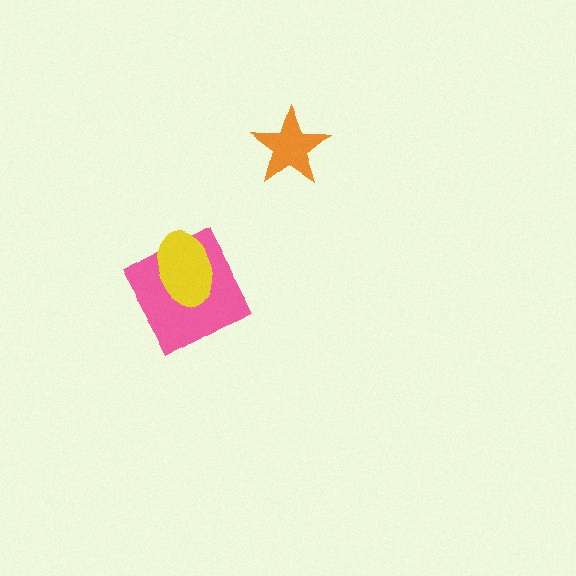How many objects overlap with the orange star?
0 objects overlap with the orange star.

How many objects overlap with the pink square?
1 object overlaps with the pink square.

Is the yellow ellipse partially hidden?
No, no other shape covers it.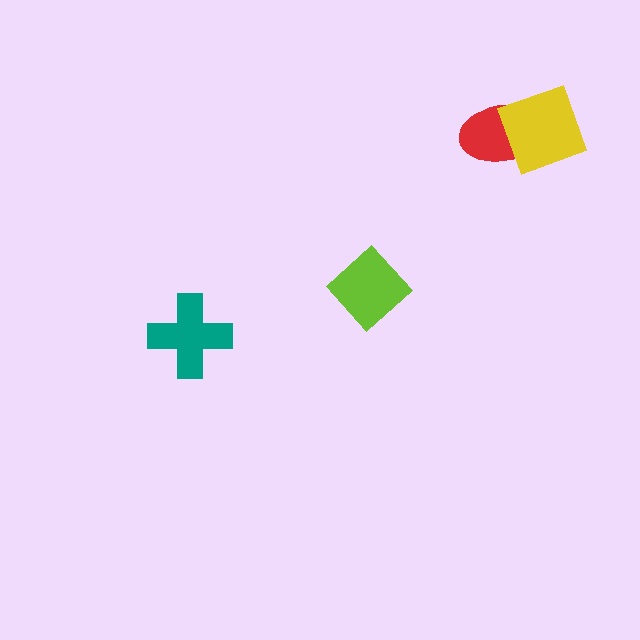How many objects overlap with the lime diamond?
0 objects overlap with the lime diamond.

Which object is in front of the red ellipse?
The yellow square is in front of the red ellipse.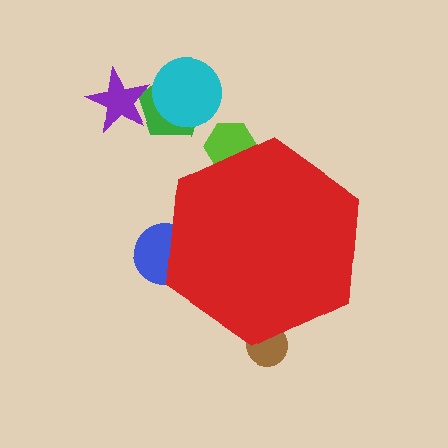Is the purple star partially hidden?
No, the purple star is fully visible.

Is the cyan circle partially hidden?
No, the cyan circle is fully visible.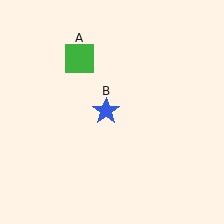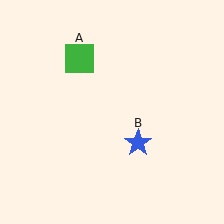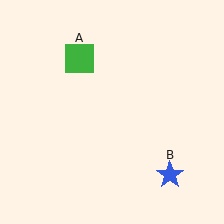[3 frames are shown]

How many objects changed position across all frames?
1 object changed position: blue star (object B).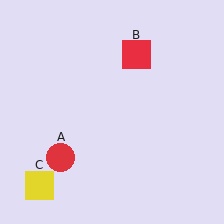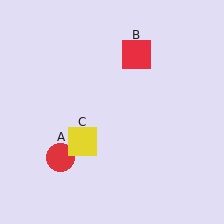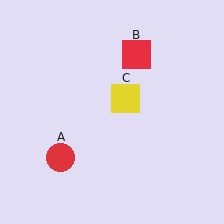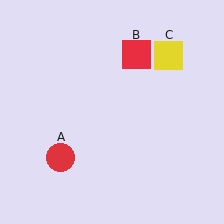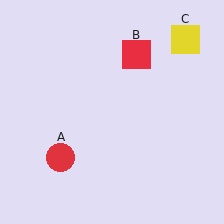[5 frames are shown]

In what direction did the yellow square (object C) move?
The yellow square (object C) moved up and to the right.